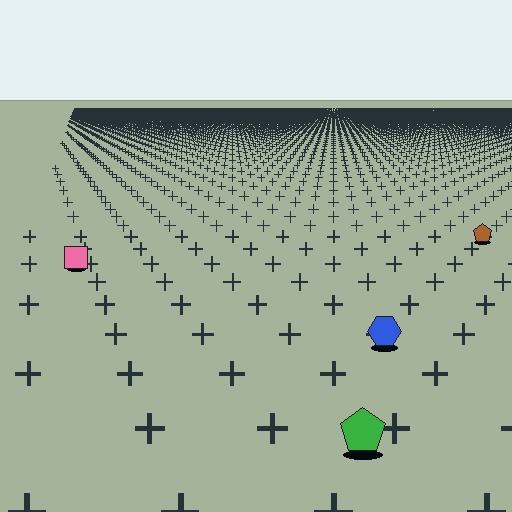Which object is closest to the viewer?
The green pentagon is closest. The texture marks near it are larger and more spread out.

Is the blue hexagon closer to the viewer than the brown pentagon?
Yes. The blue hexagon is closer — you can tell from the texture gradient: the ground texture is coarser near it.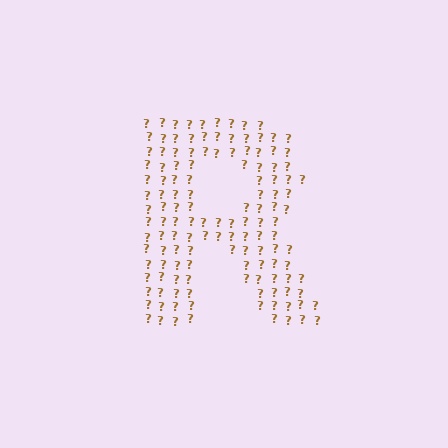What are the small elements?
The small elements are question marks.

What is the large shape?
The large shape is the letter R.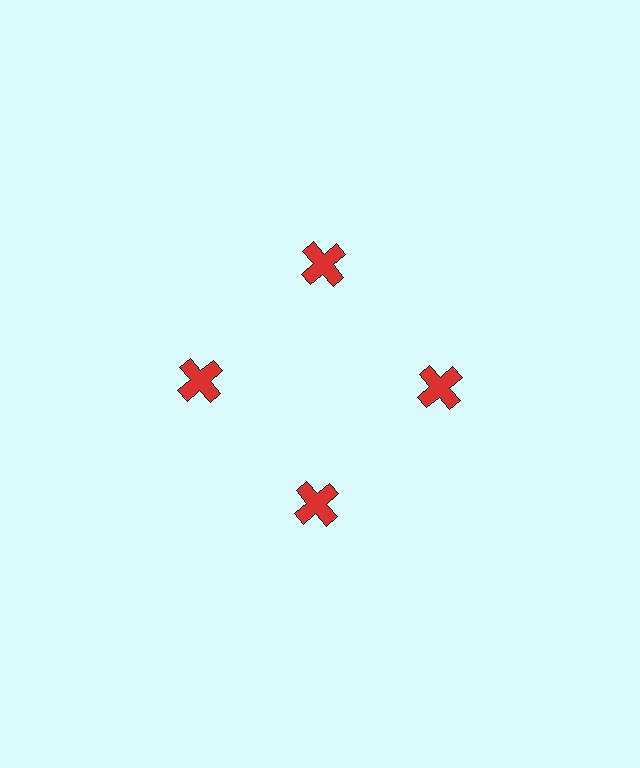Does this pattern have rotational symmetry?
Yes, this pattern has 4-fold rotational symmetry. It looks the same after rotating 90 degrees around the center.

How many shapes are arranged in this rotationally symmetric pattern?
There are 4 shapes, arranged in 4 groups of 1.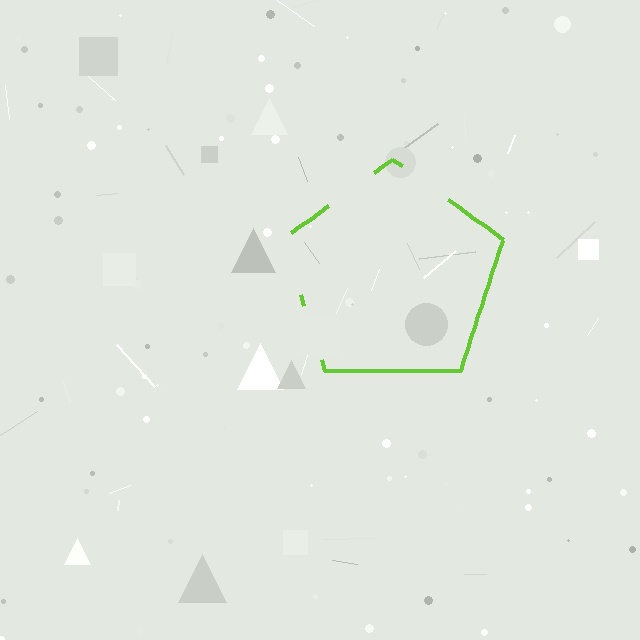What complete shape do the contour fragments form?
The contour fragments form a pentagon.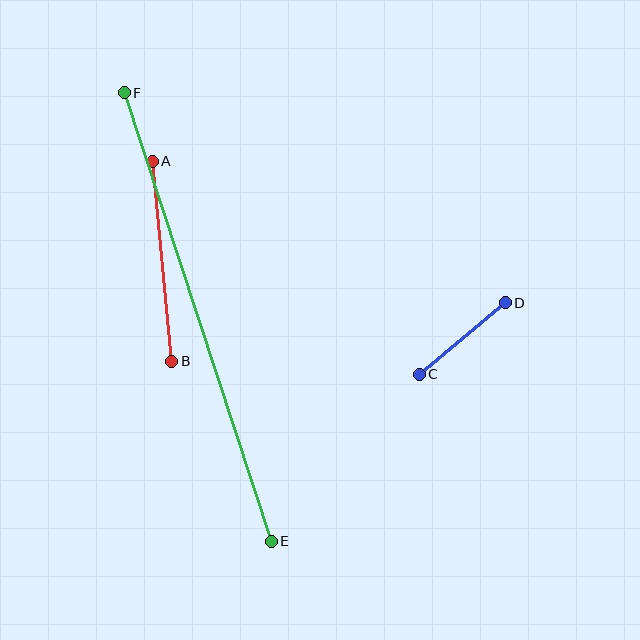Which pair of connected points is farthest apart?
Points E and F are farthest apart.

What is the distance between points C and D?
The distance is approximately 112 pixels.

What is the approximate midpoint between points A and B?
The midpoint is at approximately (162, 261) pixels.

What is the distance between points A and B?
The distance is approximately 201 pixels.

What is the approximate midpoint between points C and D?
The midpoint is at approximately (462, 339) pixels.